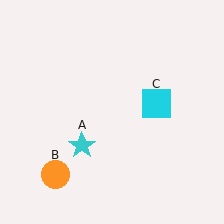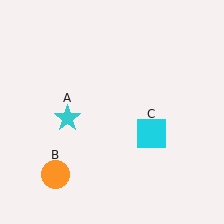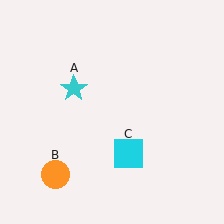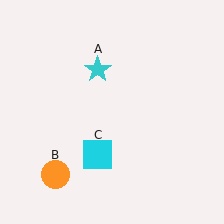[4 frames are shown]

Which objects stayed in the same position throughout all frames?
Orange circle (object B) remained stationary.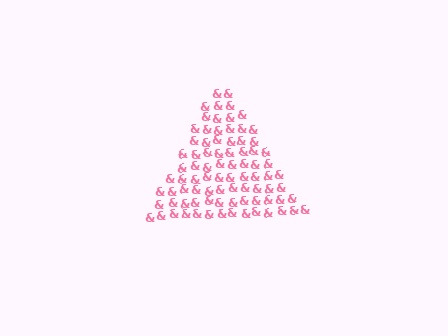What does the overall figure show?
The overall figure shows a triangle.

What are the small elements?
The small elements are ampersands.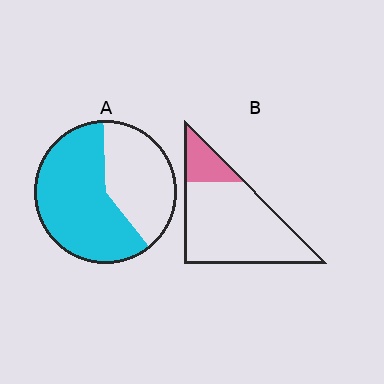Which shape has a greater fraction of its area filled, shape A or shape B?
Shape A.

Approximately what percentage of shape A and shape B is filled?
A is approximately 60% and B is approximately 20%.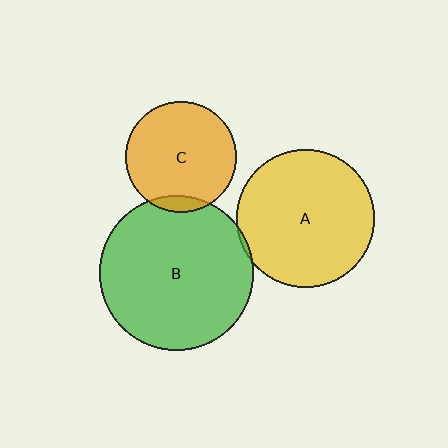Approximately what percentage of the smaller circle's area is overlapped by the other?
Approximately 5%.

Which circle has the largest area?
Circle B (green).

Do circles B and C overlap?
Yes.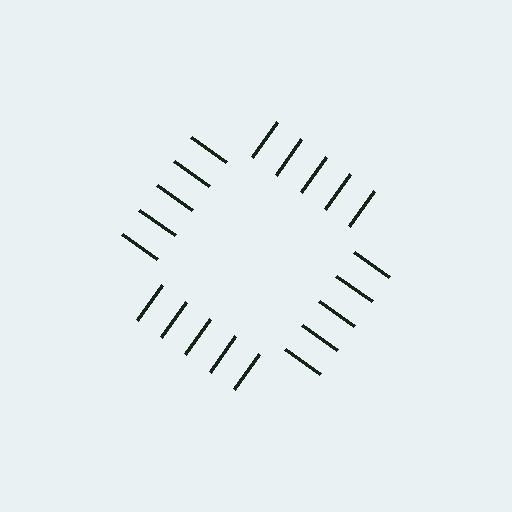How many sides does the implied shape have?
4 sides — the line-ends trace a square.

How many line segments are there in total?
20 — 5 along each of the 4 edges.